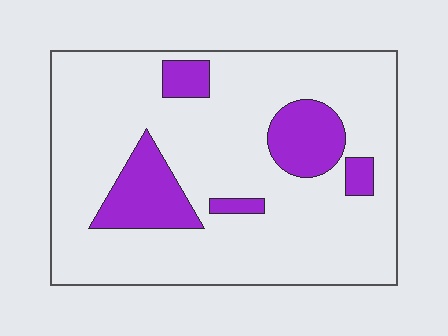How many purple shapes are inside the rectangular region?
5.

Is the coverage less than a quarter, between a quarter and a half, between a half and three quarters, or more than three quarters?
Less than a quarter.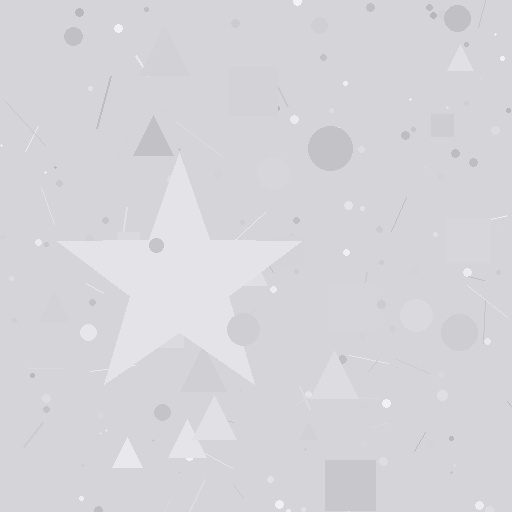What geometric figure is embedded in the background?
A star is embedded in the background.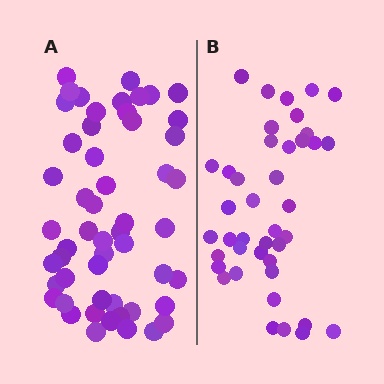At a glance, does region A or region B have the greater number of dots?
Region A (the left region) has more dots.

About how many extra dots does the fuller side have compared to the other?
Region A has roughly 12 or so more dots than region B.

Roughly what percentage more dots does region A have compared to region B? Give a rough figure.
About 30% more.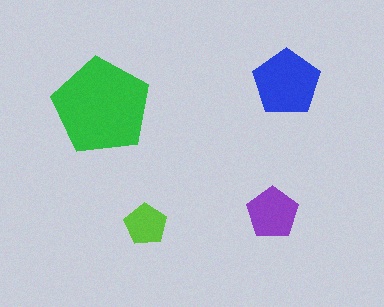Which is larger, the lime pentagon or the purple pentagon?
The purple one.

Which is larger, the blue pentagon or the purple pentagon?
The blue one.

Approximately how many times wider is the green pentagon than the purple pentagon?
About 2 times wider.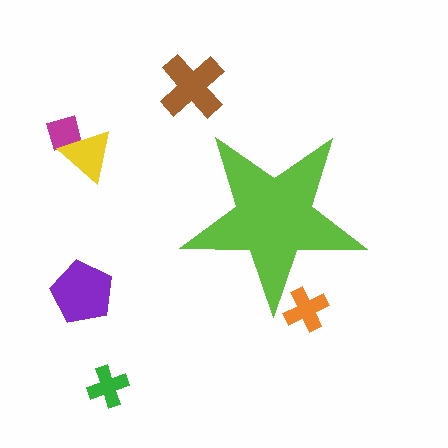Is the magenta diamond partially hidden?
No, the magenta diamond is fully visible.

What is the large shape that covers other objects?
A lime star.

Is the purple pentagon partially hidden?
No, the purple pentagon is fully visible.